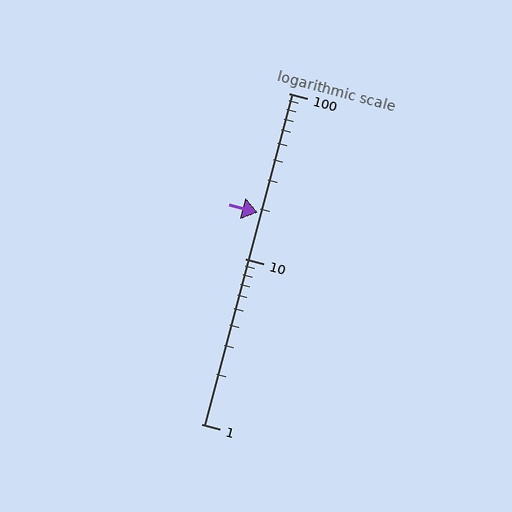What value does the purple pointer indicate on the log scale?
The pointer indicates approximately 19.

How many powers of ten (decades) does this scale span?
The scale spans 2 decades, from 1 to 100.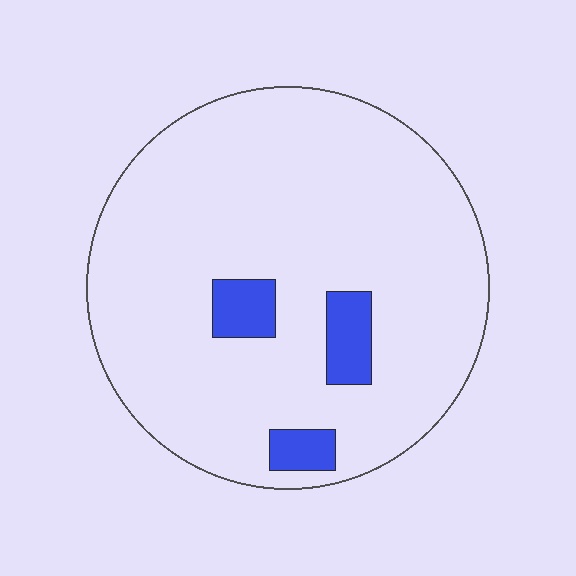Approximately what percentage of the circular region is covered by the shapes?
Approximately 10%.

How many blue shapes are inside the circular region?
3.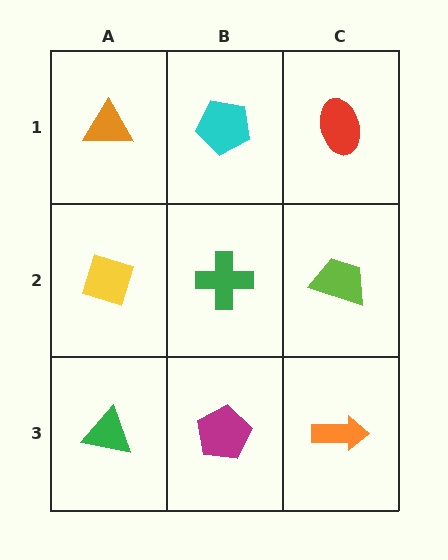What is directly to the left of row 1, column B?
An orange triangle.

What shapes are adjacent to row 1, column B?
A green cross (row 2, column B), an orange triangle (row 1, column A), a red ellipse (row 1, column C).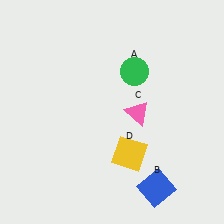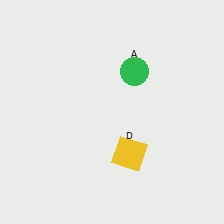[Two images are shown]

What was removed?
The pink triangle (C), the blue square (B) were removed in Image 2.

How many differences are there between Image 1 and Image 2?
There are 2 differences between the two images.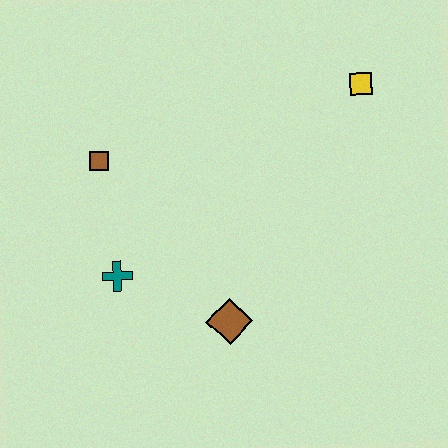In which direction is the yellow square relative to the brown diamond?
The yellow square is above the brown diamond.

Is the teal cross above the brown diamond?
Yes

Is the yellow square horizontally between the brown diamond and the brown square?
No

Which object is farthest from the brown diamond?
The yellow square is farthest from the brown diamond.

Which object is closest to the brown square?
The teal cross is closest to the brown square.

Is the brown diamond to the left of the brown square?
No